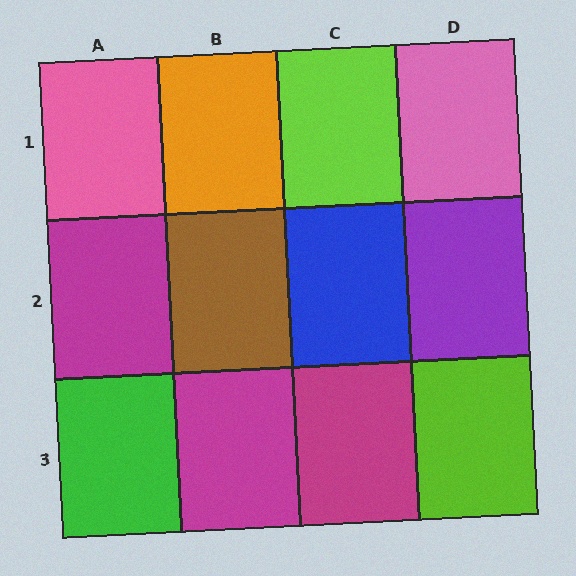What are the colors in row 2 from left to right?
Magenta, brown, blue, purple.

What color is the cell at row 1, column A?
Pink.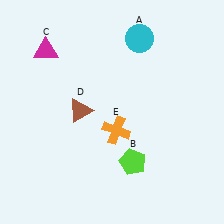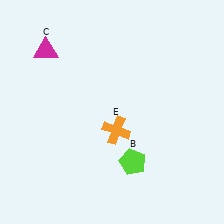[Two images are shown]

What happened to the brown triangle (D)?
The brown triangle (D) was removed in Image 2. It was in the top-left area of Image 1.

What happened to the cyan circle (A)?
The cyan circle (A) was removed in Image 2. It was in the top-right area of Image 1.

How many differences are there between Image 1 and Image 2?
There are 2 differences between the two images.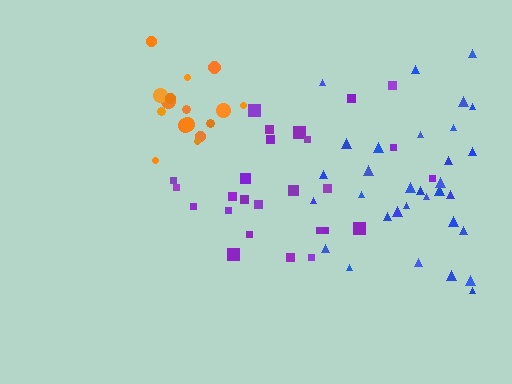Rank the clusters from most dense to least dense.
orange, blue, purple.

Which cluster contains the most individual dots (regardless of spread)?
Blue (32).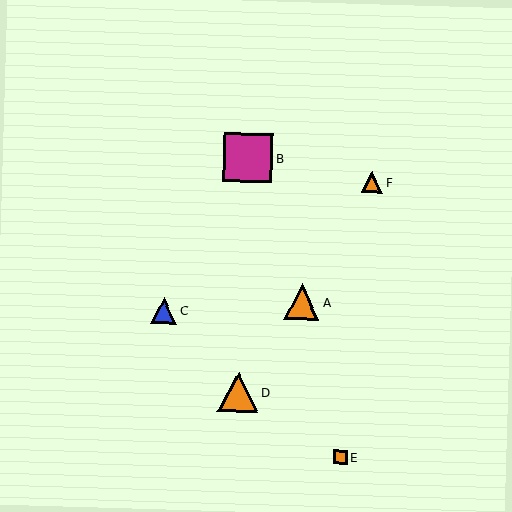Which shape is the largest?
The magenta square (labeled B) is the largest.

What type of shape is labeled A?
Shape A is an orange triangle.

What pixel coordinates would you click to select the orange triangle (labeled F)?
Click at (372, 183) to select the orange triangle F.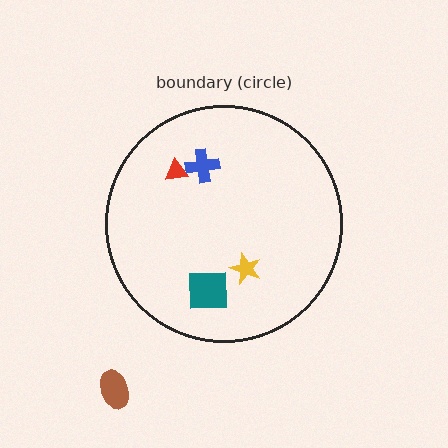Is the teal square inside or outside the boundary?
Inside.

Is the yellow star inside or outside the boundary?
Inside.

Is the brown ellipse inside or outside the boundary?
Outside.